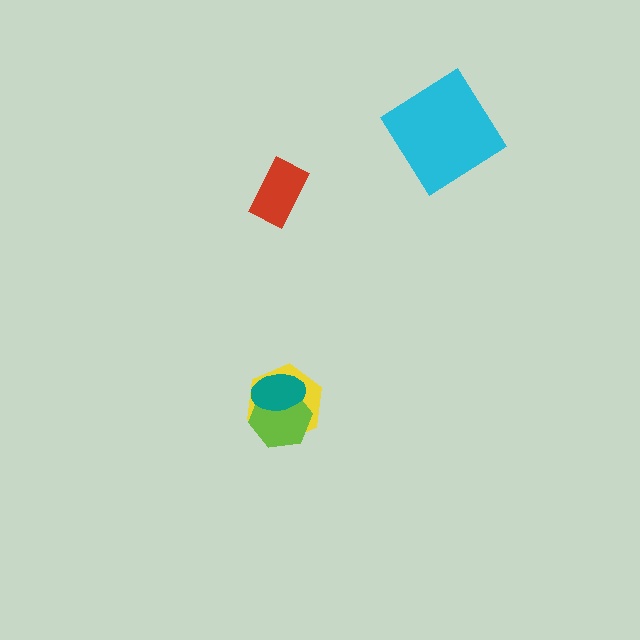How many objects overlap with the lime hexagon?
2 objects overlap with the lime hexagon.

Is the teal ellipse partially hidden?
No, no other shape covers it.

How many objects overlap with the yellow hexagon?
2 objects overlap with the yellow hexagon.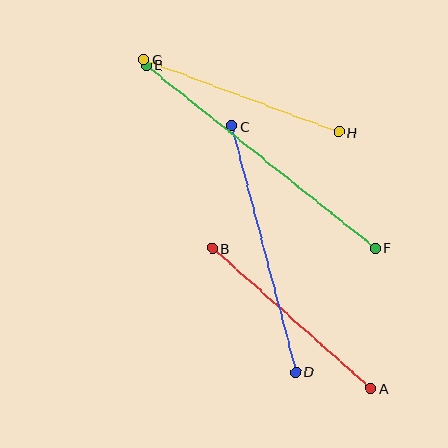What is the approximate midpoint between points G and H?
The midpoint is at approximately (241, 96) pixels.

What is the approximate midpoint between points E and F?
The midpoint is at approximately (261, 157) pixels.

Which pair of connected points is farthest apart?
Points E and F are farthest apart.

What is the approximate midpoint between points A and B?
The midpoint is at approximately (291, 318) pixels.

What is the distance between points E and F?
The distance is approximately 293 pixels.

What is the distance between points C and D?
The distance is approximately 254 pixels.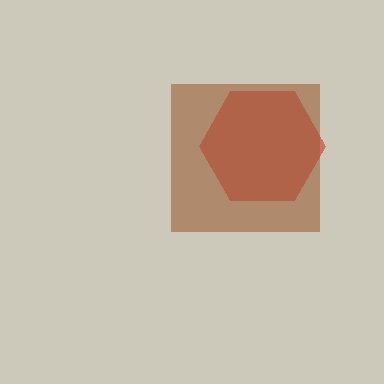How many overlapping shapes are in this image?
There are 2 overlapping shapes in the image.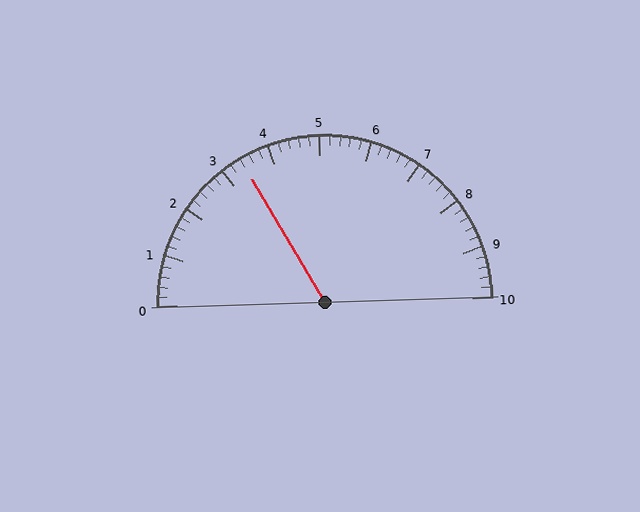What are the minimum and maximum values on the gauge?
The gauge ranges from 0 to 10.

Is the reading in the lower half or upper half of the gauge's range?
The reading is in the lower half of the range (0 to 10).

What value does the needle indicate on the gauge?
The needle indicates approximately 3.4.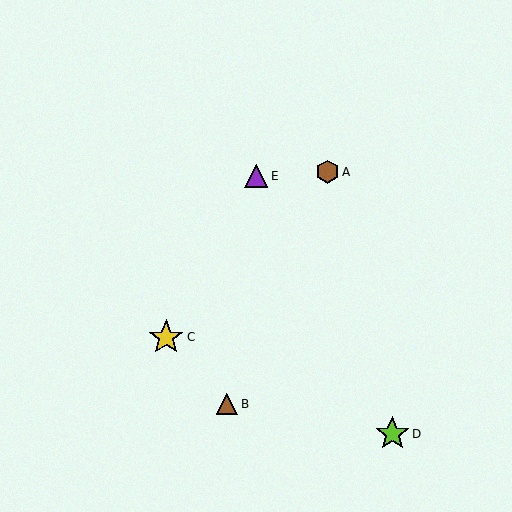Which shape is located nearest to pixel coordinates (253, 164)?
The purple triangle (labeled E) at (256, 176) is nearest to that location.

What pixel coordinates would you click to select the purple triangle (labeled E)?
Click at (256, 176) to select the purple triangle E.